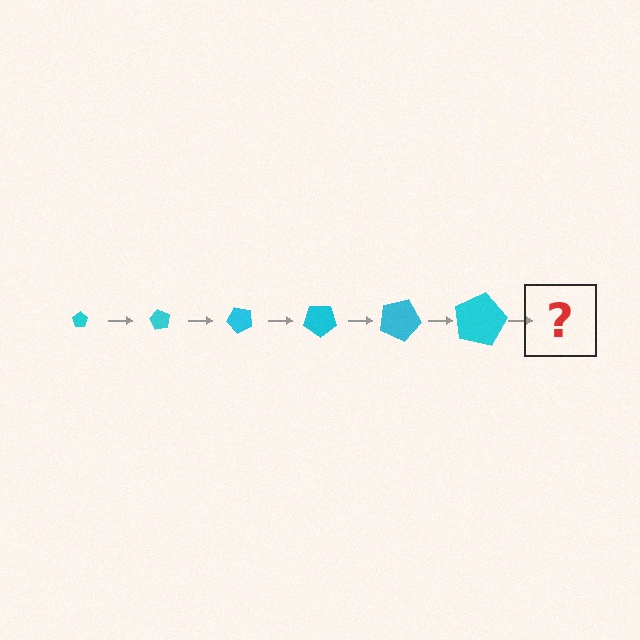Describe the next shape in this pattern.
It should be a pentagon, larger than the previous one and rotated 360 degrees from the start.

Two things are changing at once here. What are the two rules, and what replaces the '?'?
The two rules are that the pentagon grows larger each step and it rotates 60 degrees each step. The '?' should be a pentagon, larger than the previous one and rotated 360 degrees from the start.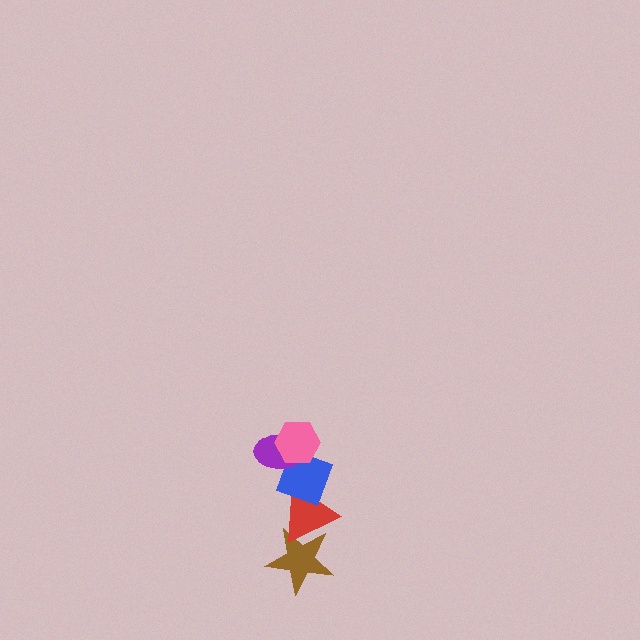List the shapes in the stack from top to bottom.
From top to bottom: the pink hexagon, the purple ellipse, the blue diamond, the red triangle, the brown star.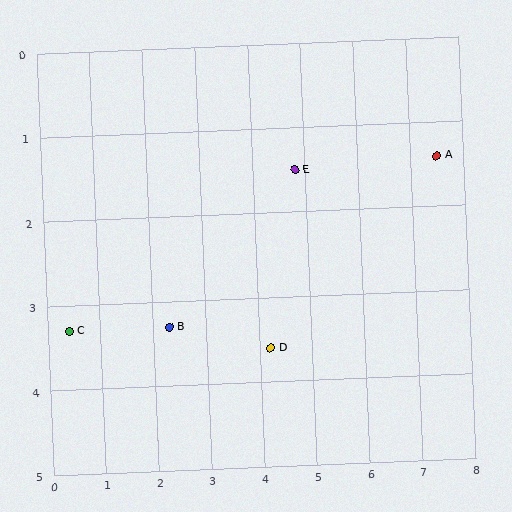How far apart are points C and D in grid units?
Points C and D are about 3.8 grid units apart.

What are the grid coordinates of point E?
Point E is at approximately (4.8, 1.5).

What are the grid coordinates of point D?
Point D is at approximately (4.2, 3.6).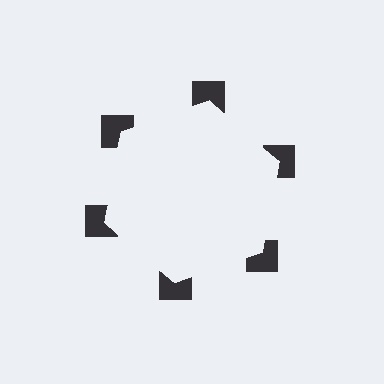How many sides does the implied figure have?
6 sides.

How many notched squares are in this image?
There are 6 — one at each vertex of the illusory hexagon.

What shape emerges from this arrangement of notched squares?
An illusory hexagon — its edges are inferred from the aligned wedge cuts in the notched squares, not physically drawn.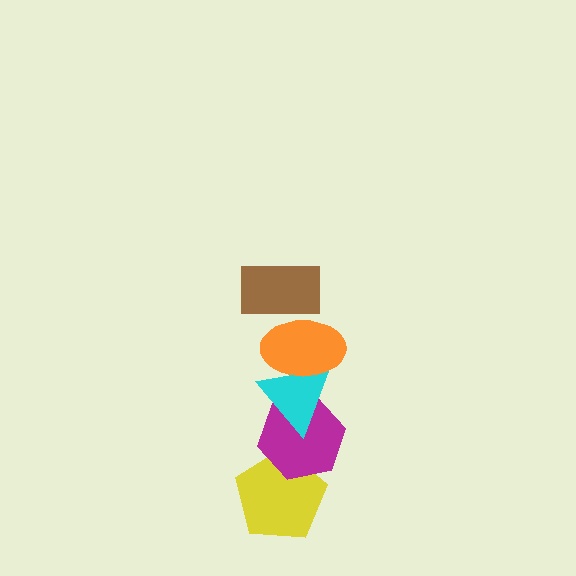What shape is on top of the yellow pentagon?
The magenta hexagon is on top of the yellow pentagon.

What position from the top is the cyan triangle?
The cyan triangle is 3rd from the top.